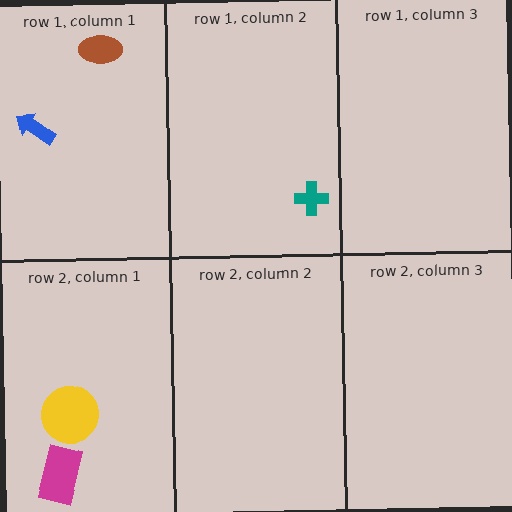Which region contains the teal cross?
The row 1, column 2 region.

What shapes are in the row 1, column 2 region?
The teal cross.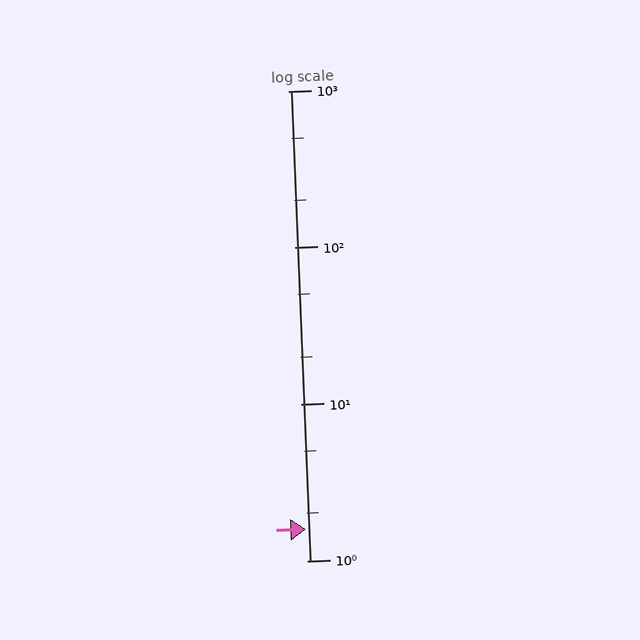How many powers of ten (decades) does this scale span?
The scale spans 3 decades, from 1 to 1000.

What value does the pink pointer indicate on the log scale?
The pointer indicates approximately 1.6.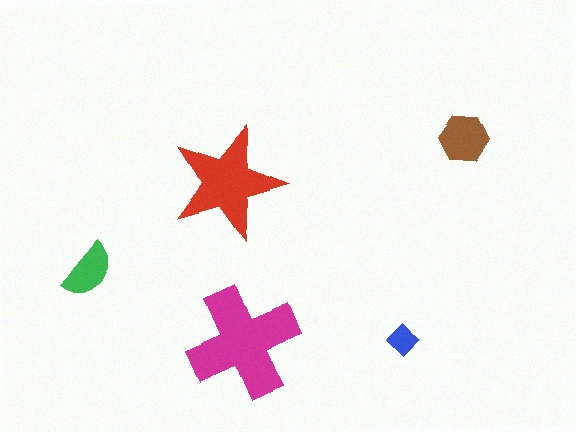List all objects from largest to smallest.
The magenta cross, the red star, the brown hexagon, the green semicircle, the blue diamond.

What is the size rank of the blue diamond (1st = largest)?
5th.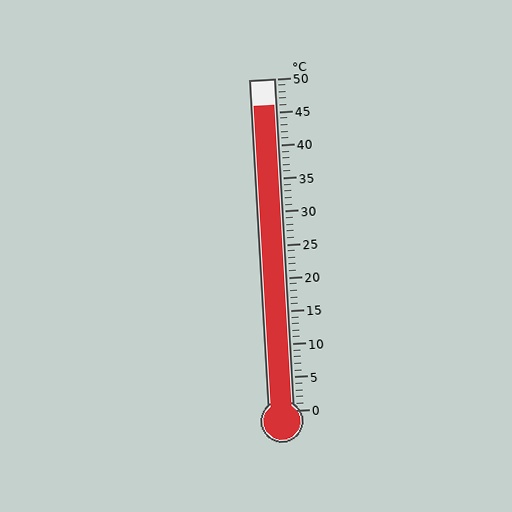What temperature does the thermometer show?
The thermometer shows approximately 46°C.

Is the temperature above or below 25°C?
The temperature is above 25°C.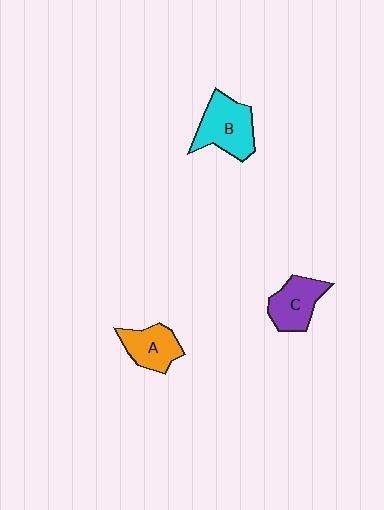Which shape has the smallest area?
Shape A (orange).